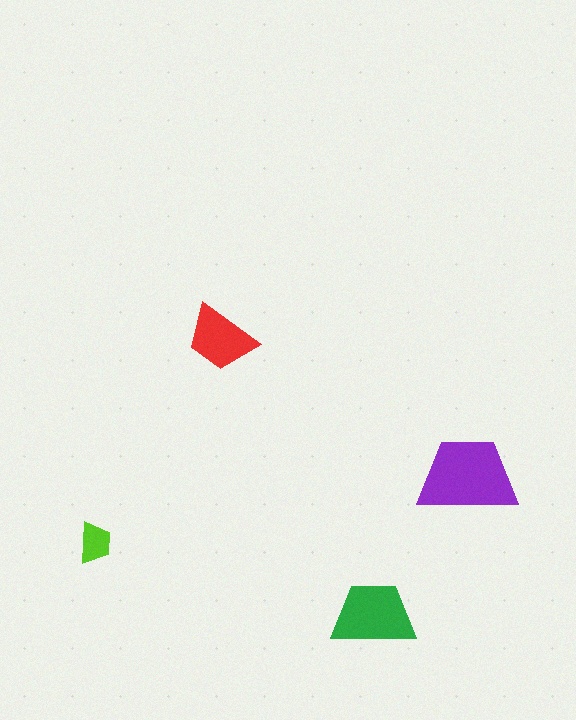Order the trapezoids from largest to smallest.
the purple one, the green one, the red one, the lime one.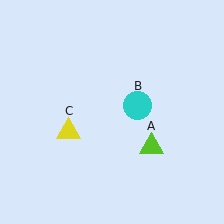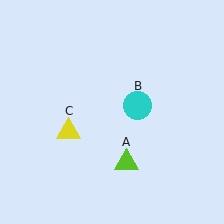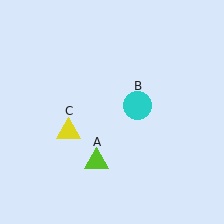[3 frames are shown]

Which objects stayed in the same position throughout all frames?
Cyan circle (object B) and yellow triangle (object C) remained stationary.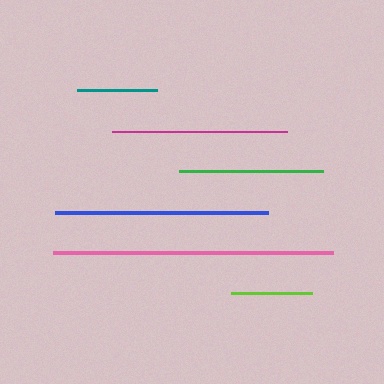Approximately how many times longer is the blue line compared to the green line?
The blue line is approximately 1.5 times the length of the green line.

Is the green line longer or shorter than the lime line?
The green line is longer than the lime line.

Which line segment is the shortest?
The teal line is the shortest at approximately 80 pixels.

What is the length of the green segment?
The green segment is approximately 144 pixels long.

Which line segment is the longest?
The pink line is the longest at approximately 280 pixels.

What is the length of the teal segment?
The teal segment is approximately 80 pixels long.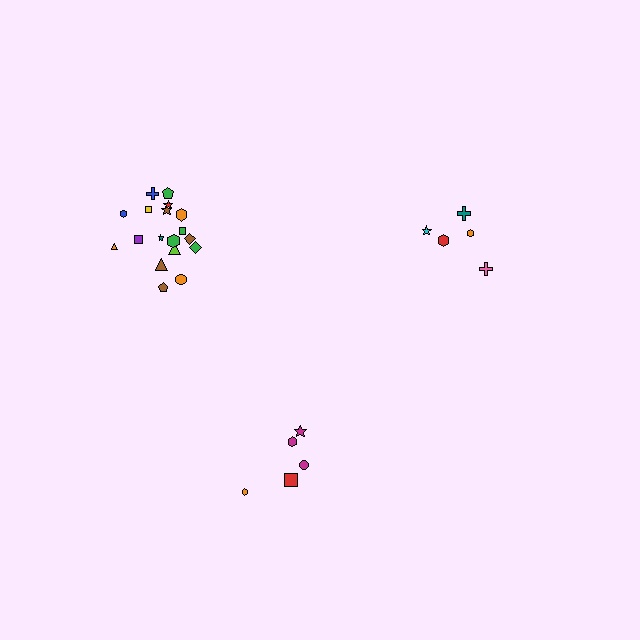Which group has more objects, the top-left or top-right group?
The top-left group.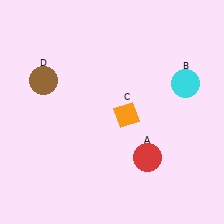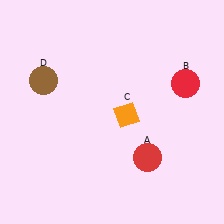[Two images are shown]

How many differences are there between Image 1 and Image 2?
There is 1 difference between the two images.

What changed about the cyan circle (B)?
In Image 1, B is cyan. In Image 2, it changed to red.